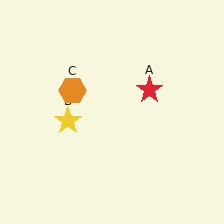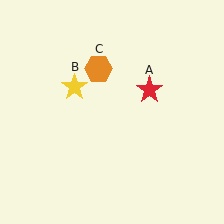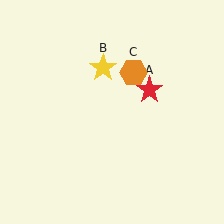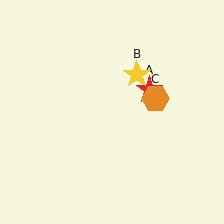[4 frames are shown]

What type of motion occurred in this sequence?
The yellow star (object B), orange hexagon (object C) rotated clockwise around the center of the scene.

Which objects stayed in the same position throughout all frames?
Red star (object A) remained stationary.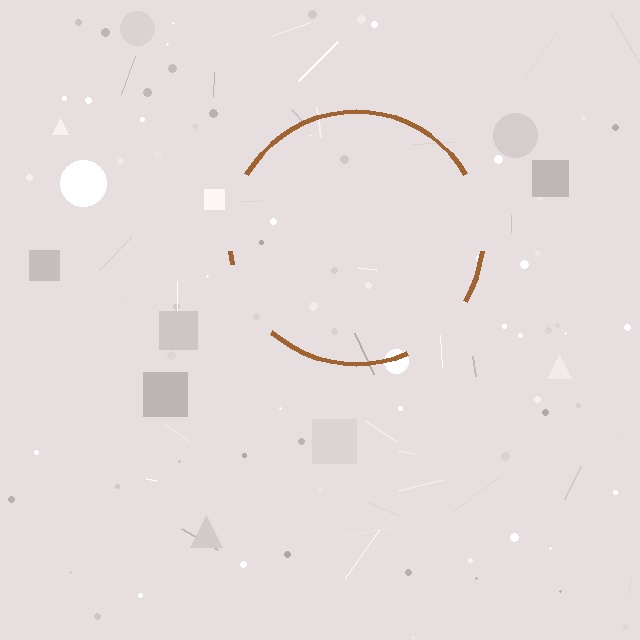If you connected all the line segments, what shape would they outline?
They would outline a circle.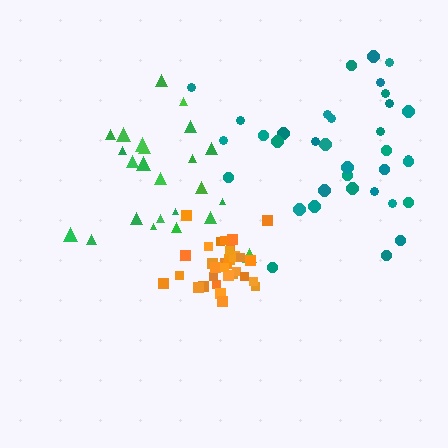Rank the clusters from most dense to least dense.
orange, green, teal.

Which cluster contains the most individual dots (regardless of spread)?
Teal (35).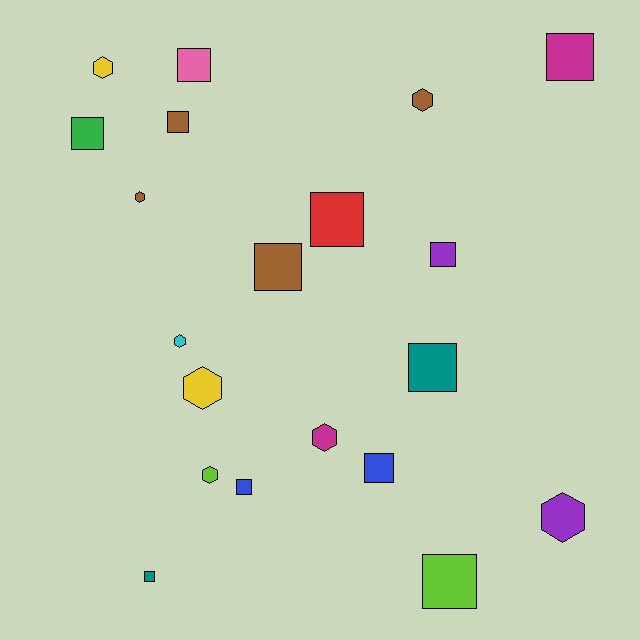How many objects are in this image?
There are 20 objects.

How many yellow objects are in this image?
There are 2 yellow objects.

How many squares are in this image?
There are 12 squares.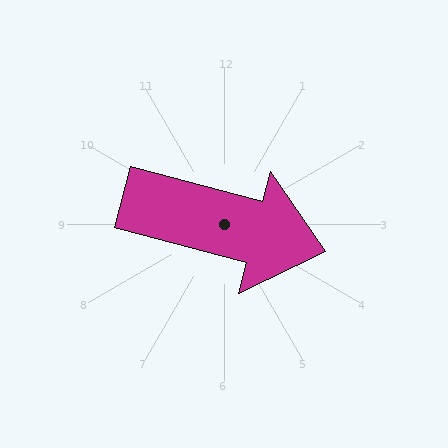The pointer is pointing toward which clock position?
Roughly 4 o'clock.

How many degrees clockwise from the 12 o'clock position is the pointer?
Approximately 105 degrees.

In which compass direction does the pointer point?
East.